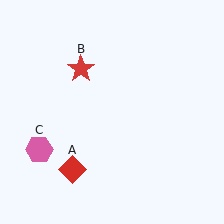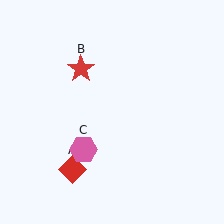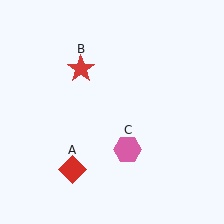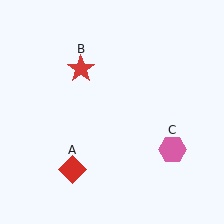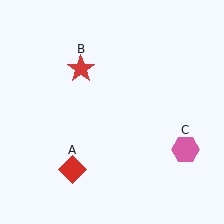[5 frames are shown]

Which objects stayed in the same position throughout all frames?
Red diamond (object A) and red star (object B) remained stationary.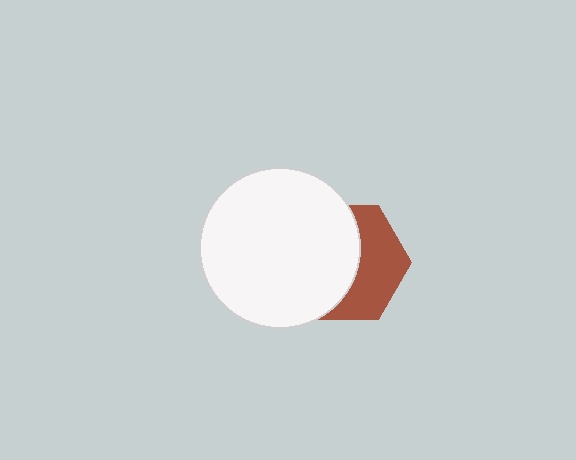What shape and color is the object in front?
The object in front is a white circle.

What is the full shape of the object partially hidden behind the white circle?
The partially hidden object is a brown hexagon.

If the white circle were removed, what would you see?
You would see the complete brown hexagon.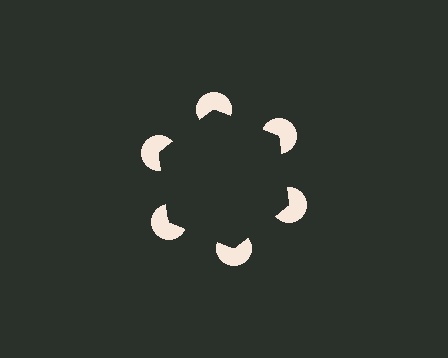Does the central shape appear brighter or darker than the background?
It typically appears slightly darker than the background, even though no actual brightness change is drawn.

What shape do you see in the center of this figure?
An illusory hexagon — its edges are inferred from the aligned wedge cuts in the pac-man discs, not physically drawn.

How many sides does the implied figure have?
6 sides.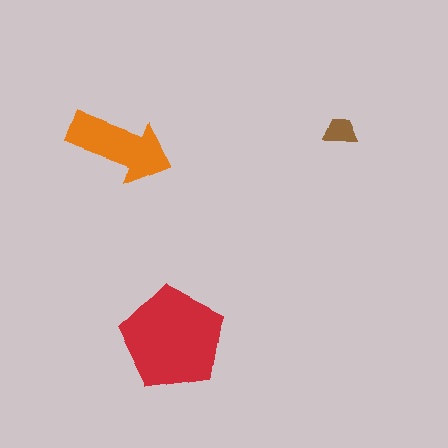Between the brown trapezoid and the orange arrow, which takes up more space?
The orange arrow.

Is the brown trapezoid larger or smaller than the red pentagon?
Smaller.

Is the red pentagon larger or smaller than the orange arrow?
Larger.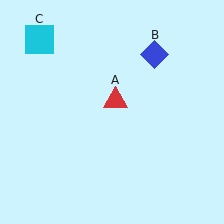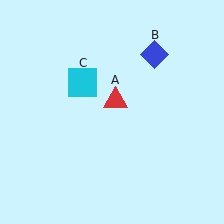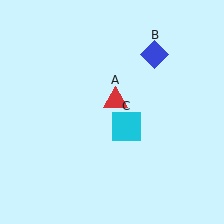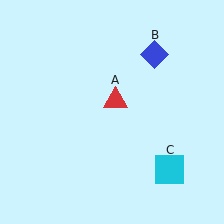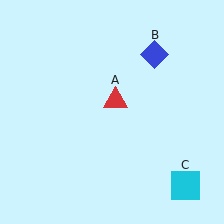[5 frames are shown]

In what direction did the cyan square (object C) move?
The cyan square (object C) moved down and to the right.